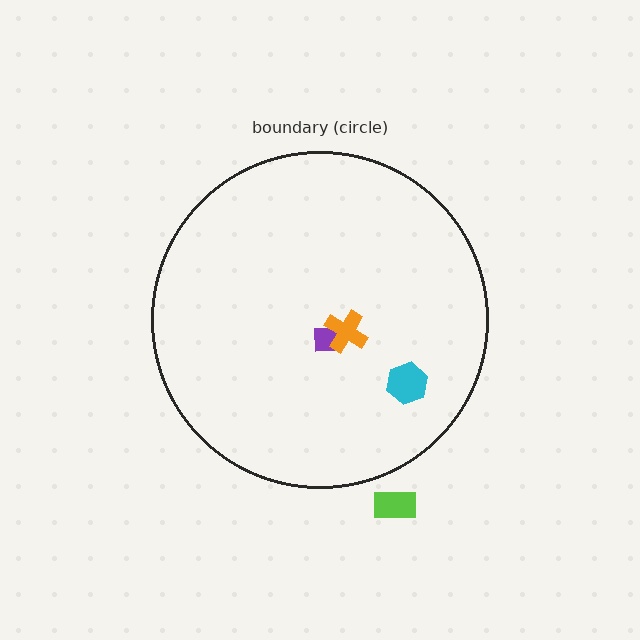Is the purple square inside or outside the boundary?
Inside.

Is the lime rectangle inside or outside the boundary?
Outside.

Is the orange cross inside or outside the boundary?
Inside.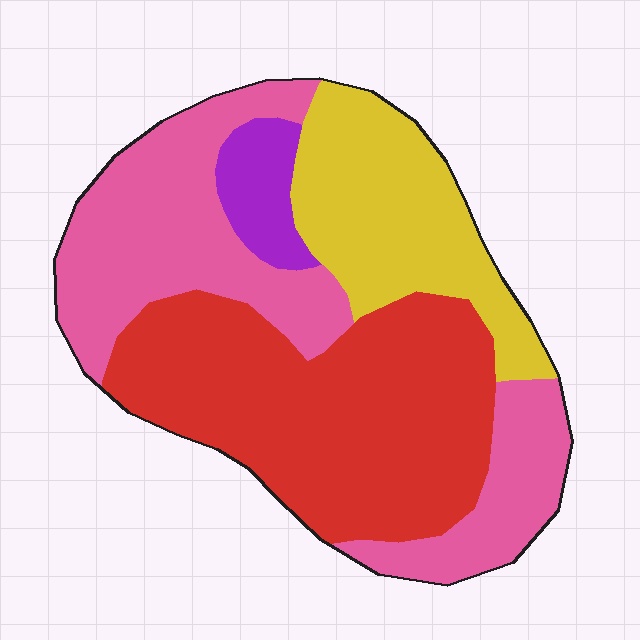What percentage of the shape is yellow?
Yellow covers about 20% of the shape.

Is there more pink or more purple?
Pink.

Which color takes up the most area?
Red, at roughly 40%.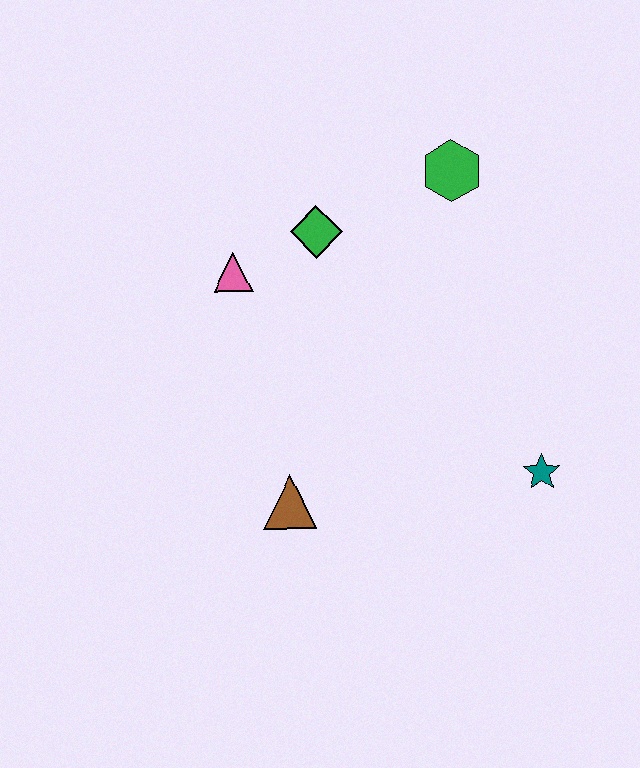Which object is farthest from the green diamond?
The teal star is farthest from the green diamond.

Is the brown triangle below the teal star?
Yes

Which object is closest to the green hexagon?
The green diamond is closest to the green hexagon.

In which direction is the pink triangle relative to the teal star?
The pink triangle is to the left of the teal star.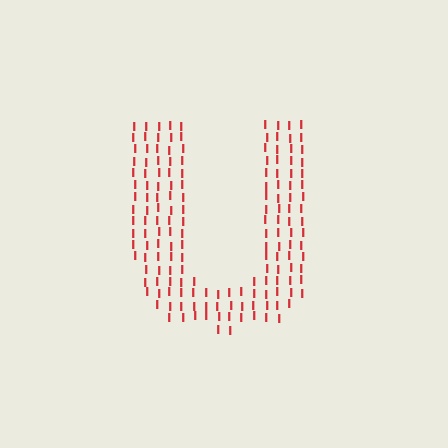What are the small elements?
The small elements are letter I's.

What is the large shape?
The large shape is the letter U.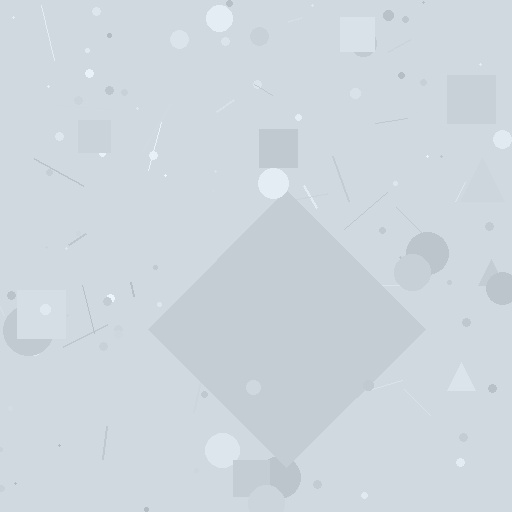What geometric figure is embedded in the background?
A diamond is embedded in the background.